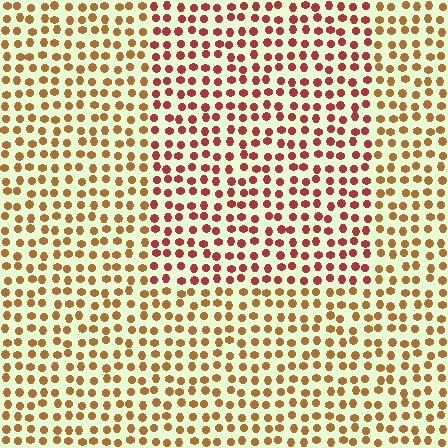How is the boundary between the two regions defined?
The boundary is defined purely by a slight shift in hue (about 37 degrees). Spacing, size, and orientation are identical on both sides.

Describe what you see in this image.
The image is filled with small brown elements in a uniform arrangement. A rectangle-shaped region is visible where the elements are tinted to a slightly different hue, forming a subtle color boundary.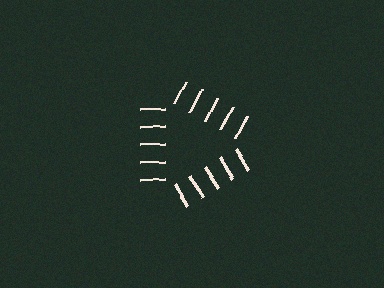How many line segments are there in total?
15 — 5 along each of the 3 edges.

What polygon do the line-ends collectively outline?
An illusory triangle — the line segments terminate on its edges but no continuous stroke is drawn.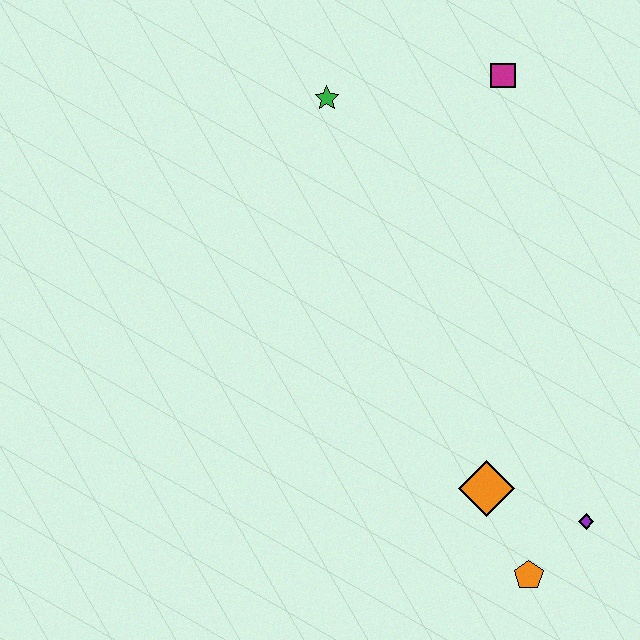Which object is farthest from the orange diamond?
The green star is farthest from the orange diamond.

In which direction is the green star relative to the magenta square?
The green star is to the left of the magenta square.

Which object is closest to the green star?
The magenta square is closest to the green star.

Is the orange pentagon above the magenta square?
No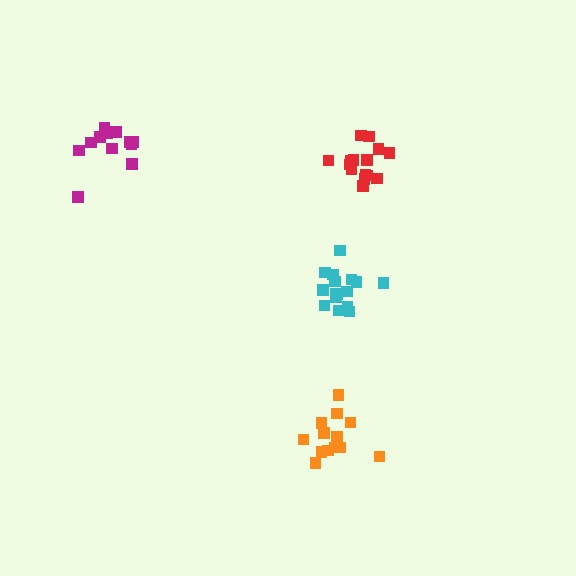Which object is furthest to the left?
The magenta cluster is leftmost.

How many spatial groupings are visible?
There are 4 spatial groupings.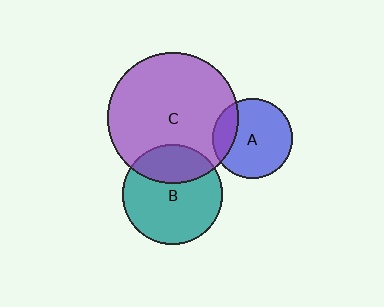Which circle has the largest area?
Circle C (purple).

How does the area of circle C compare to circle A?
Approximately 2.7 times.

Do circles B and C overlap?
Yes.